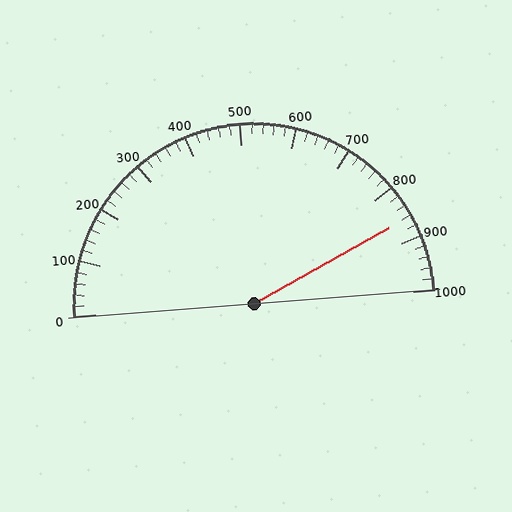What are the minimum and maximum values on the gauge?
The gauge ranges from 0 to 1000.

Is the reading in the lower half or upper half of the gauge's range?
The reading is in the upper half of the range (0 to 1000).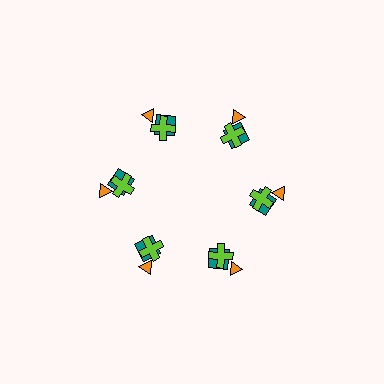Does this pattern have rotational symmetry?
Yes, this pattern has 6-fold rotational symmetry. It looks the same after rotating 60 degrees around the center.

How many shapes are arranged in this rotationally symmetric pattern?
There are 18 shapes, arranged in 6 groups of 3.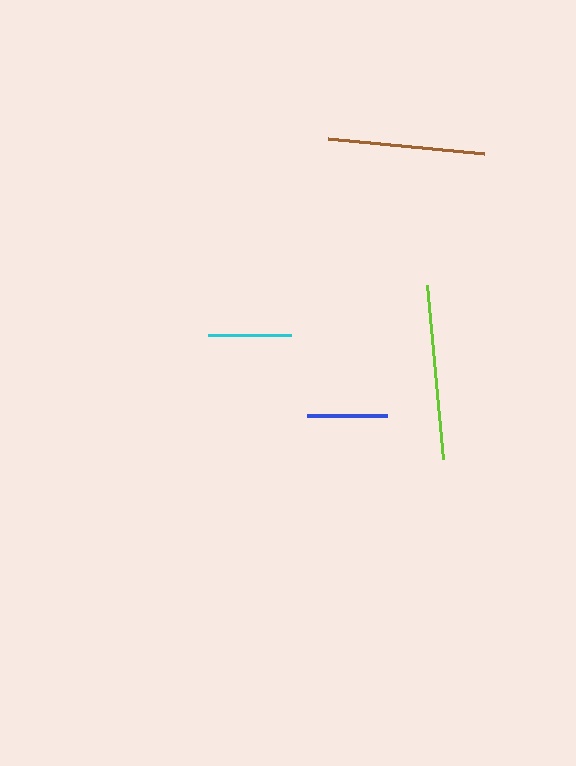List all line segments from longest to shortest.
From longest to shortest: lime, brown, cyan, blue.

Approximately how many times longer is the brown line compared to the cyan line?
The brown line is approximately 1.9 times the length of the cyan line.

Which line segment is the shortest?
The blue line is the shortest at approximately 79 pixels.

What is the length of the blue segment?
The blue segment is approximately 79 pixels long.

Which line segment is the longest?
The lime line is the longest at approximately 174 pixels.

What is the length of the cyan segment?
The cyan segment is approximately 83 pixels long.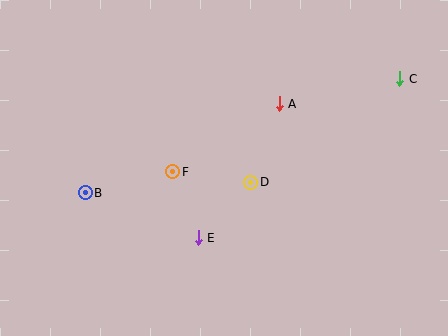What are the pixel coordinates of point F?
Point F is at (173, 172).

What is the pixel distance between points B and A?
The distance between B and A is 213 pixels.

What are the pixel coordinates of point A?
Point A is at (279, 104).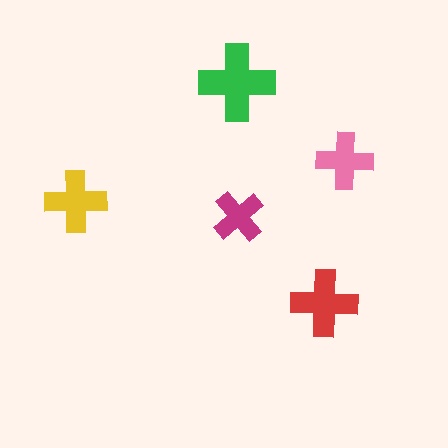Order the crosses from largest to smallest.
the green one, the red one, the yellow one, the pink one, the magenta one.